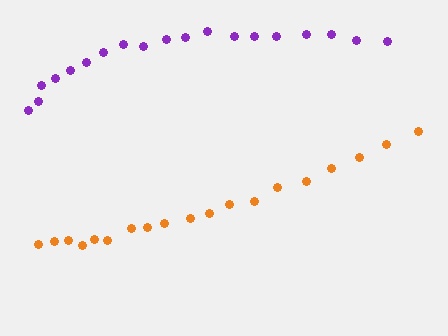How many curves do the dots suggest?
There are 2 distinct paths.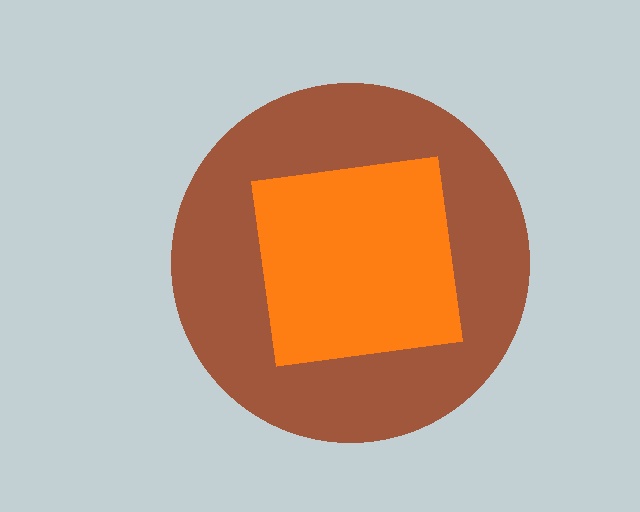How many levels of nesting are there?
2.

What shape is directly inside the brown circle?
The orange square.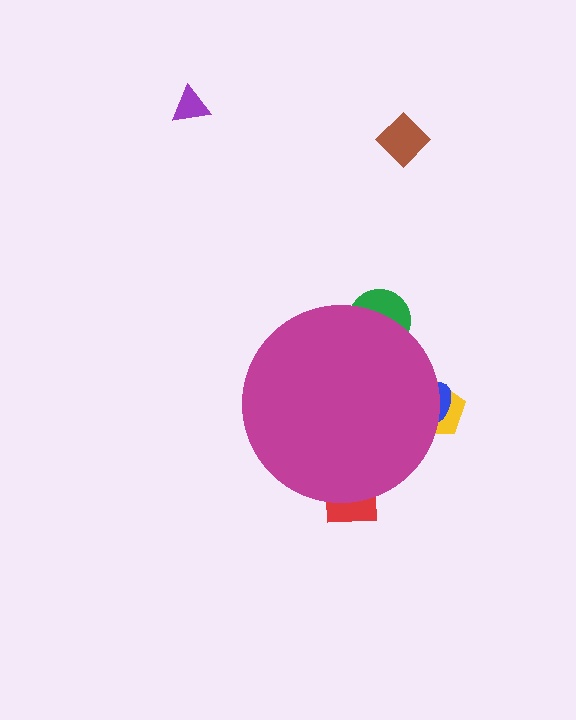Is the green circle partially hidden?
Yes, the green circle is partially hidden behind the magenta circle.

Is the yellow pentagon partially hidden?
Yes, the yellow pentagon is partially hidden behind the magenta circle.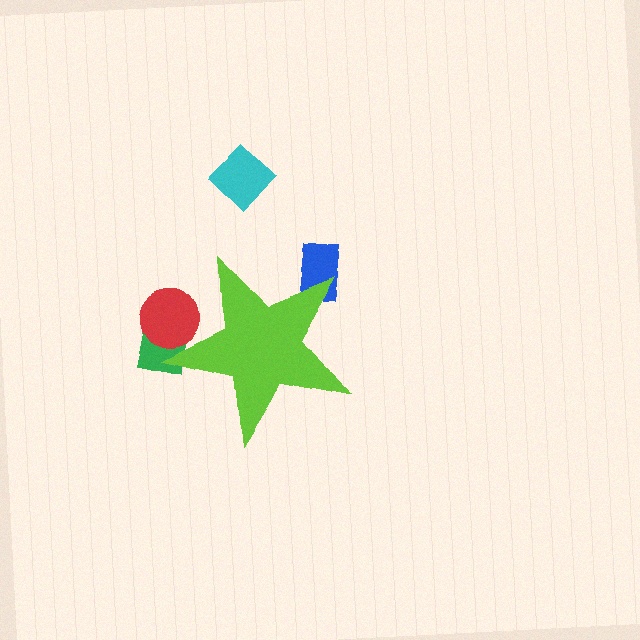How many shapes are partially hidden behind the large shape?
3 shapes are partially hidden.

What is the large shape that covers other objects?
A lime star.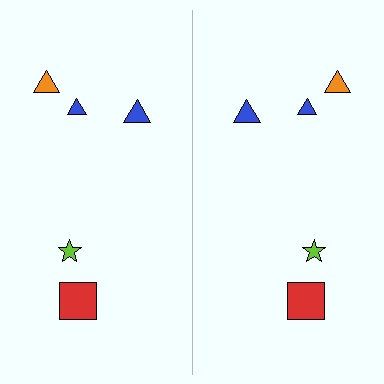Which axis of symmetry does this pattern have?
The pattern has a vertical axis of symmetry running through the center of the image.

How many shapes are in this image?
There are 10 shapes in this image.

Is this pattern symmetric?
Yes, this pattern has bilateral (reflection) symmetry.